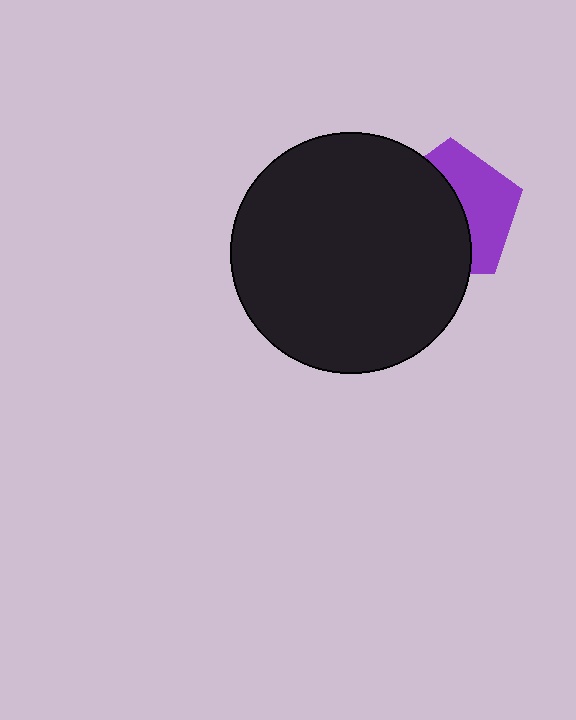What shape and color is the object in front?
The object in front is a black circle.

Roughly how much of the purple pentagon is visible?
A small part of it is visible (roughly 44%).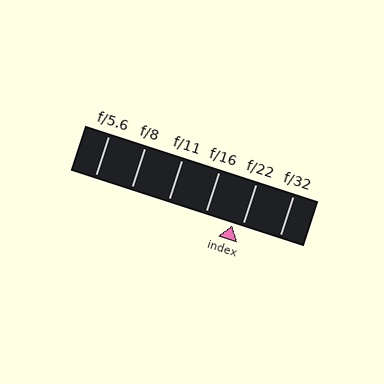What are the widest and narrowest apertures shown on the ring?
The widest aperture shown is f/5.6 and the narrowest is f/32.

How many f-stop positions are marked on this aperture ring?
There are 6 f-stop positions marked.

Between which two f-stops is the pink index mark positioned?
The index mark is between f/16 and f/22.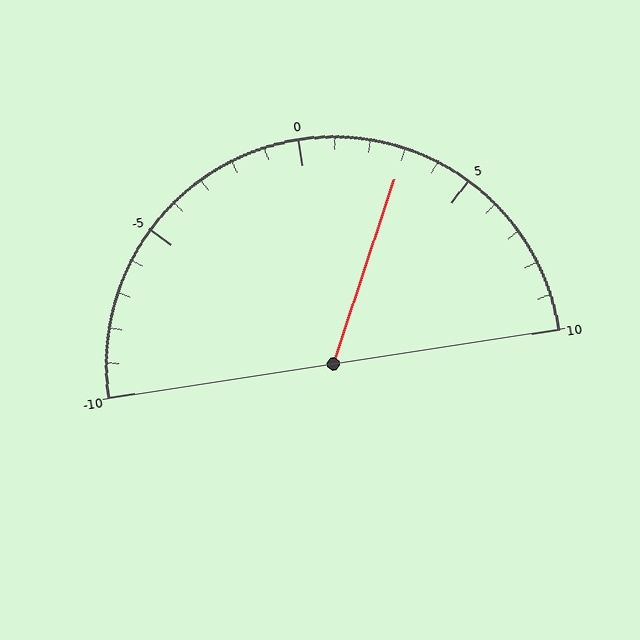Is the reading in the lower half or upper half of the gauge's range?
The reading is in the upper half of the range (-10 to 10).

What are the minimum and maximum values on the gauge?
The gauge ranges from -10 to 10.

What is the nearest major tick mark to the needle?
The nearest major tick mark is 5.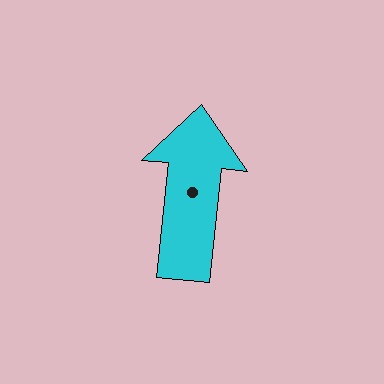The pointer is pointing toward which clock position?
Roughly 12 o'clock.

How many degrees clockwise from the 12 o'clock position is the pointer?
Approximately 6 degrees.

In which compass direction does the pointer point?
North.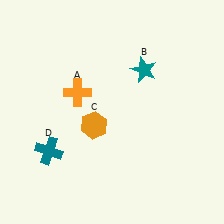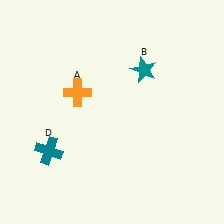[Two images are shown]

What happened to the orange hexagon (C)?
The orange hexagon (C) was removed in Image 2. It was in the bottom-left area of Image 1.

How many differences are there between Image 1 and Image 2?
There is 1 difference between the two images.